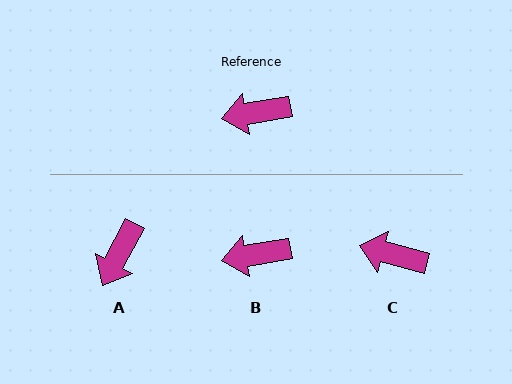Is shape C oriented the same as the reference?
No, it is off by about 24 degrees.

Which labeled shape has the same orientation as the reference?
B.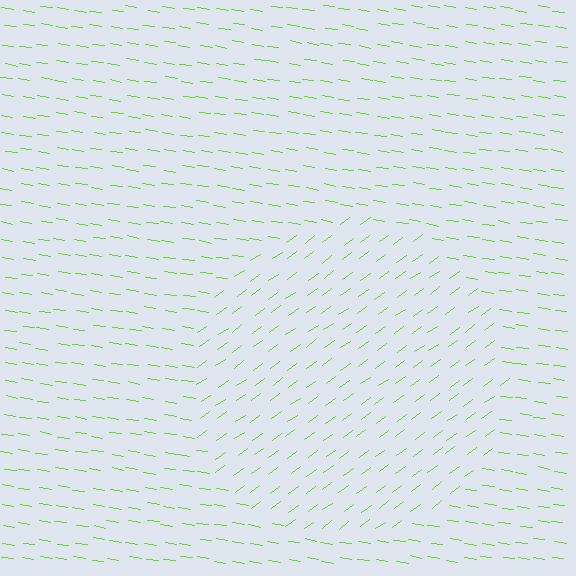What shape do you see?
I see a circle.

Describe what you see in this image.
The image is filled with small lime line segments. A circle region in the image has lines oriented differently from the surrounding lines, creating a visible texture boundary.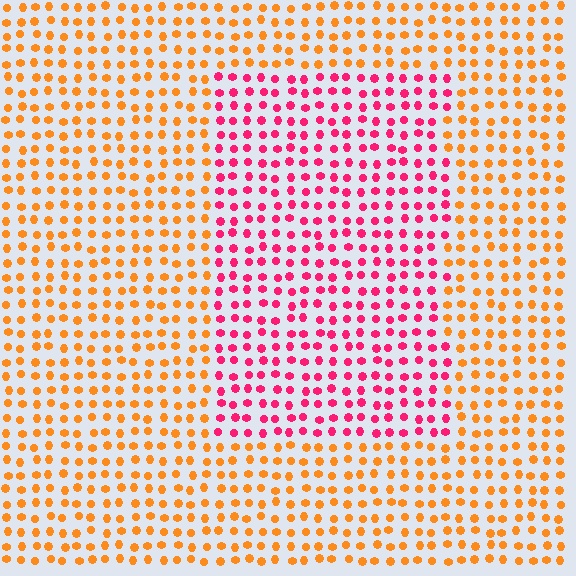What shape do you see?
I see a rectangle.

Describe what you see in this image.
The image is filled with small orange elements in a uniform arrangement. A rectangle-shaped region is visible where the elements are tinted to a slightly different hue, forming a subtle color boundary.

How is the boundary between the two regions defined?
The boundary is defined purely by a slight shift in hue (about 54 degrees). Spacing, size, and orientation are identical on both sides.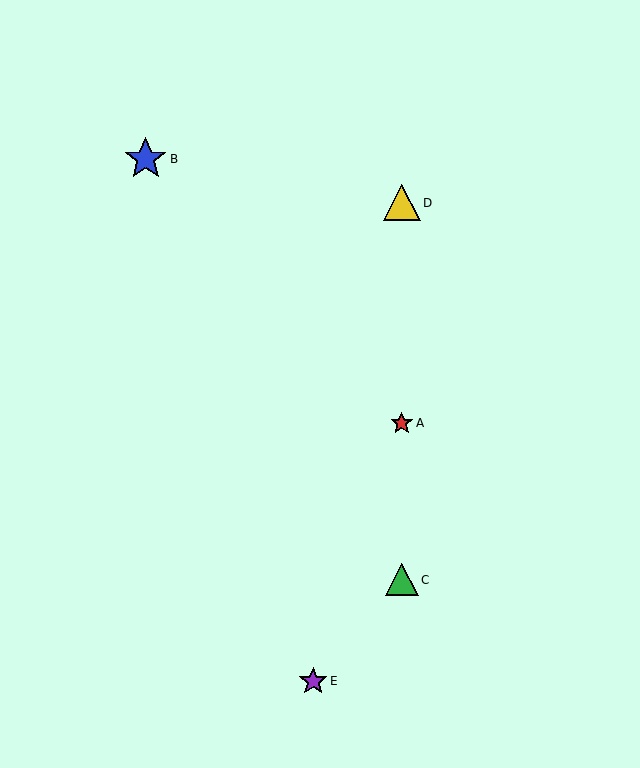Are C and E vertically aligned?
No, C is at x≈402 and E is at x≈313.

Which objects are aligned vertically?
Objects A, C, D are aligned vertically.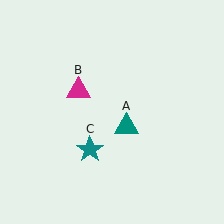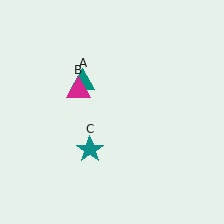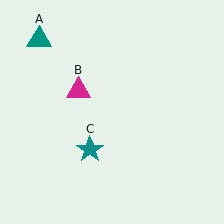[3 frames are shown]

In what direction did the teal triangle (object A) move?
The teal triangle (object A) moved up and to the left.